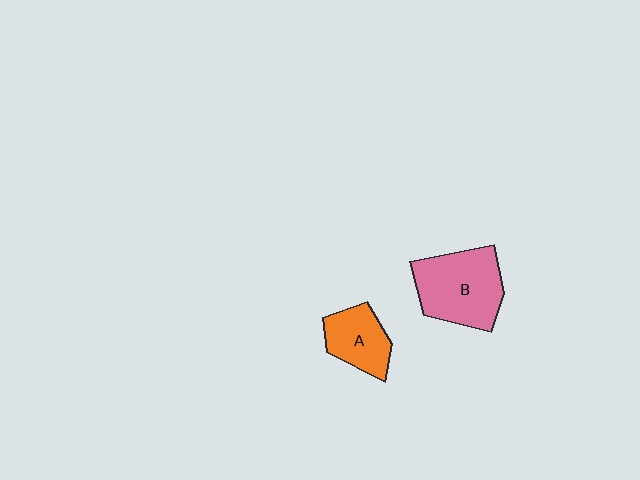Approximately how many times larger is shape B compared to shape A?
Approximately 1.7 times.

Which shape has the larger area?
Shape B (pink).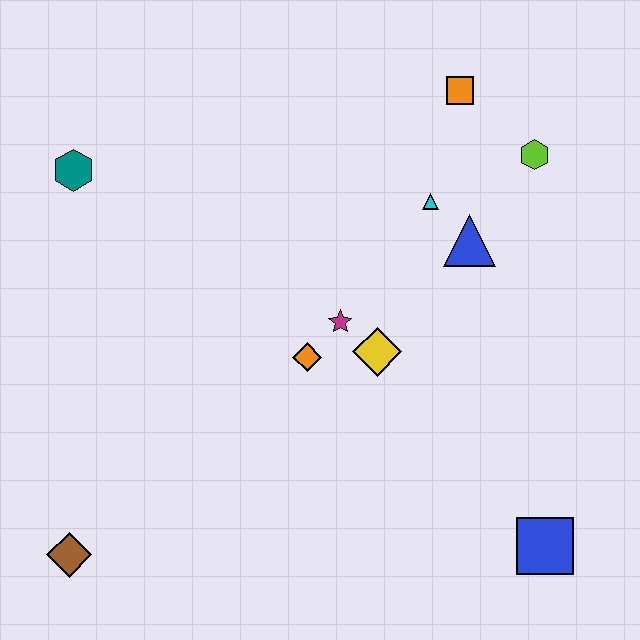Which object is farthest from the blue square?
The teal hexagon is farthest from the blue square.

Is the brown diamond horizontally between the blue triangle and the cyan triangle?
No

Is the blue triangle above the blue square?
Yes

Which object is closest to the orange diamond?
The magenta star is closest to the orange diamond.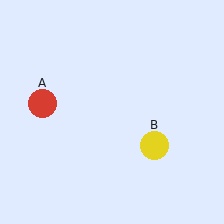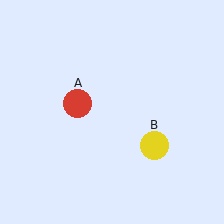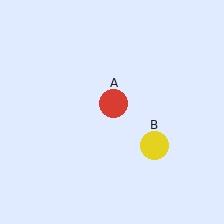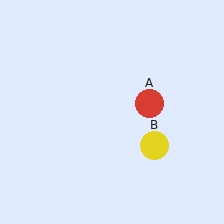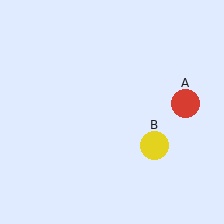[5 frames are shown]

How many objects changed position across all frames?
1 object changed position: red circle (object A).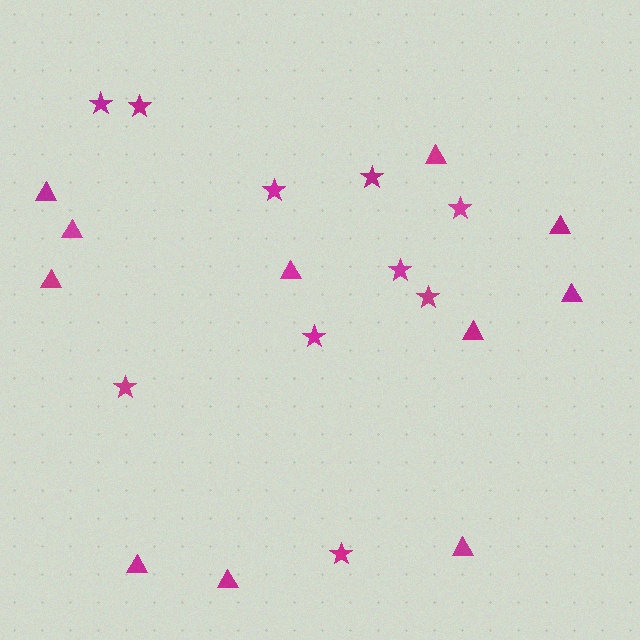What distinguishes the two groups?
There are 2 groups: one group of stars (10) and one group of triangles (11).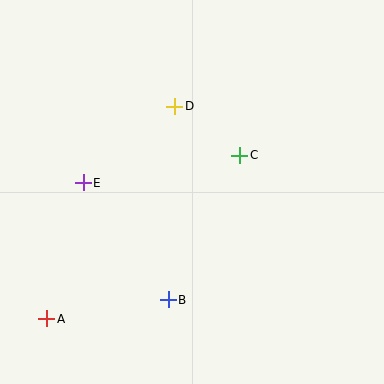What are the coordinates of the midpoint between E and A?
The midpoint between E and A is at (65, 251).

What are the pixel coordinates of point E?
Point E is at (83, 183).